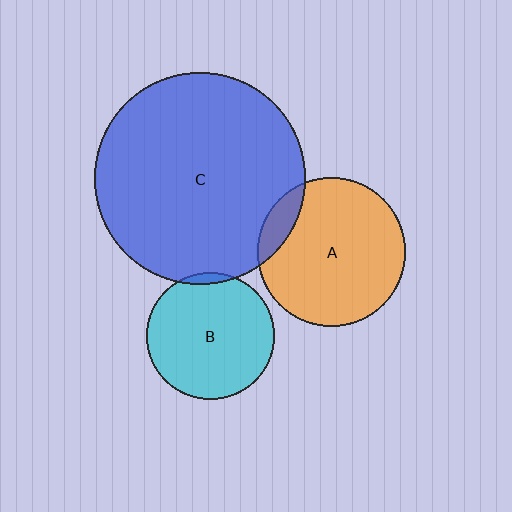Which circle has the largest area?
Circle C (blue).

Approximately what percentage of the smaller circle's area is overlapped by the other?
Approximately 5%.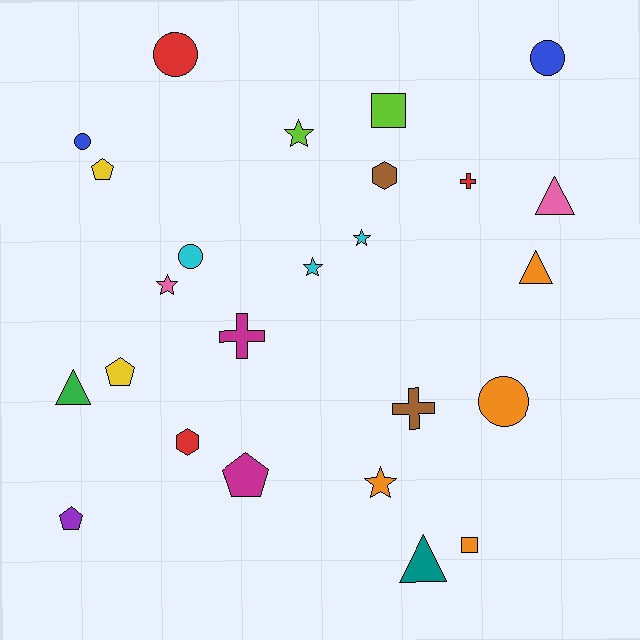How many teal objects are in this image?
There is 1 teal object.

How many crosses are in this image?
There are 3 crosses.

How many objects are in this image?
There are 25 objects.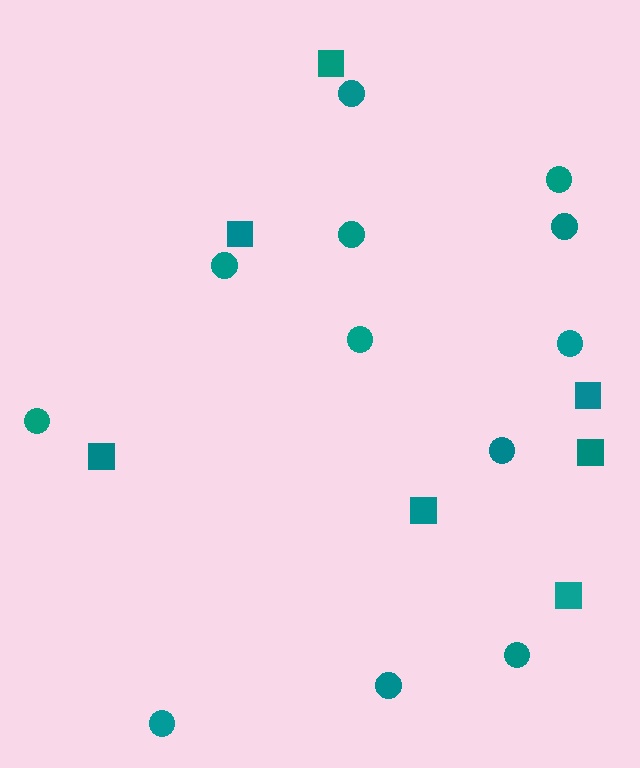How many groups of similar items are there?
There are 2 groups: one group of circles (12) and one group of squares (7).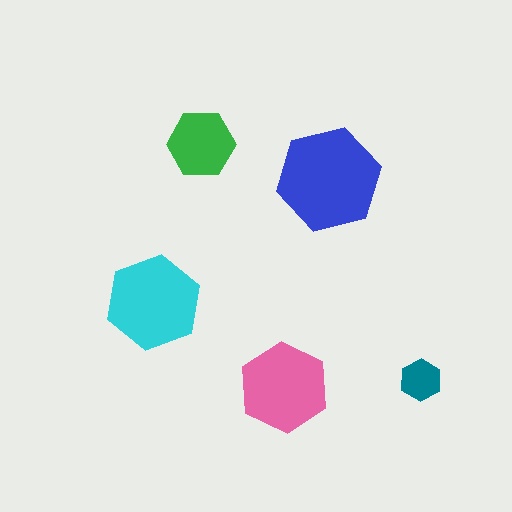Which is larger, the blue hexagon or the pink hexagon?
The blue one.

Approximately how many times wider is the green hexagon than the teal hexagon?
About 1.5 times wider.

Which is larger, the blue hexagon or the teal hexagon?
The blue one.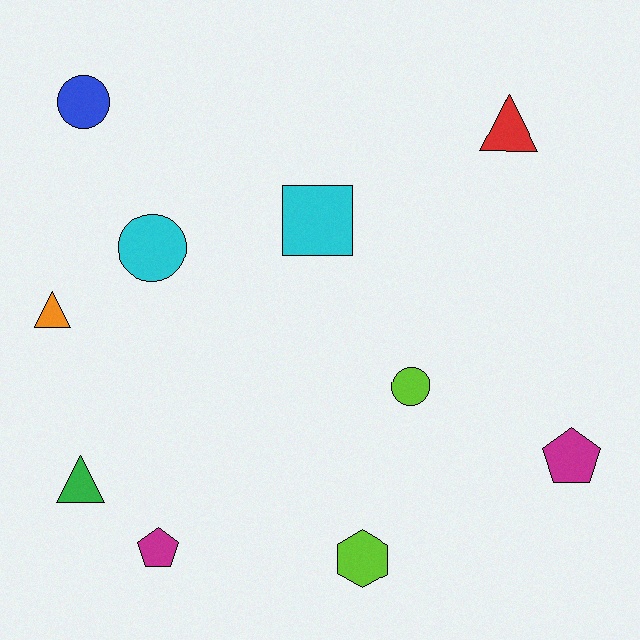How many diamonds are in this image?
There are no diamonds.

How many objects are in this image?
There are 10 objects.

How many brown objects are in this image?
There are no brown objects.